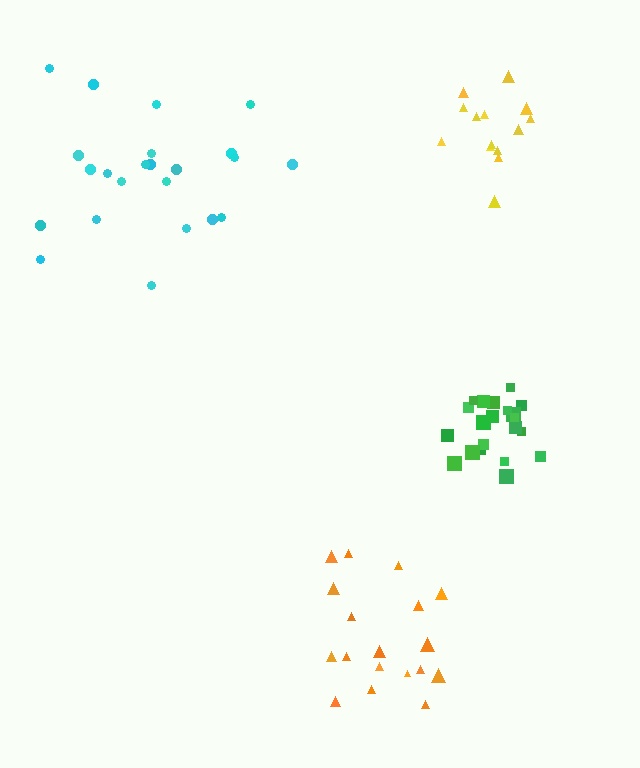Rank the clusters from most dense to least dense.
green, yellow, orange, cyan.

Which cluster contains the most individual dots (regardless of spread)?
Cyan (23).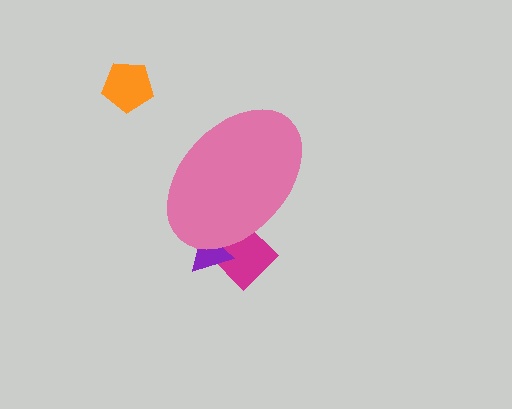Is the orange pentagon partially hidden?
No, the orange pentagon is fully visible.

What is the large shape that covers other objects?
A pink ellipse.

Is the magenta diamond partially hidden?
Yes, the magenta diamond is partially hidden behind the pink ellipse.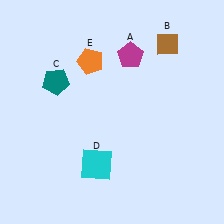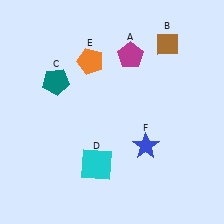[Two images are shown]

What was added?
A blue star (F) was added in Image 2.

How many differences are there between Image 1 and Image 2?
There is 1 difference between the two images.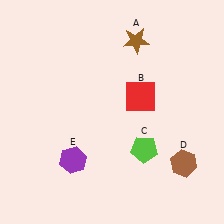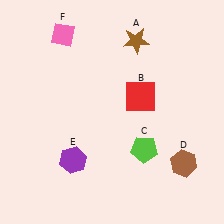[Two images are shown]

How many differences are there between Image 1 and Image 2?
There is 1 difference between the two images.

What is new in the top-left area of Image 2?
A pink diamond (F) was added in the top-left area of Image 2.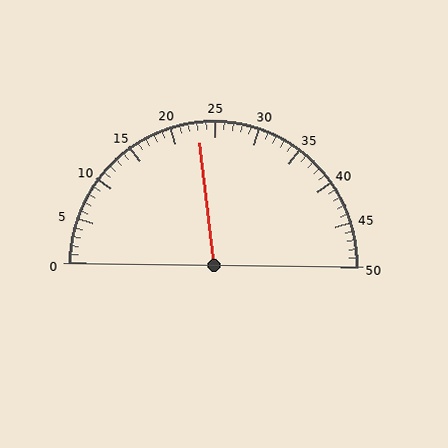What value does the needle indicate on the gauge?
The needle indicates approximately 23.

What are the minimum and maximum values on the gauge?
The gauge ranges from 0 to 50.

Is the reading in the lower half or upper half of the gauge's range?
The reading is in the lower half of the range (0 to 50).